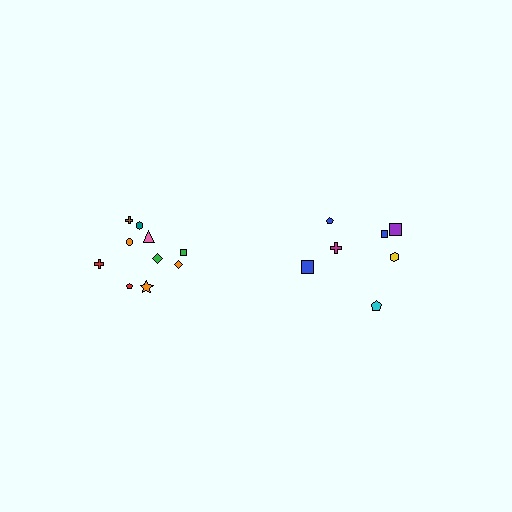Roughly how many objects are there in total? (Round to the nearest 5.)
Roughly 15 objects in total.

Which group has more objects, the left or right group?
The left group.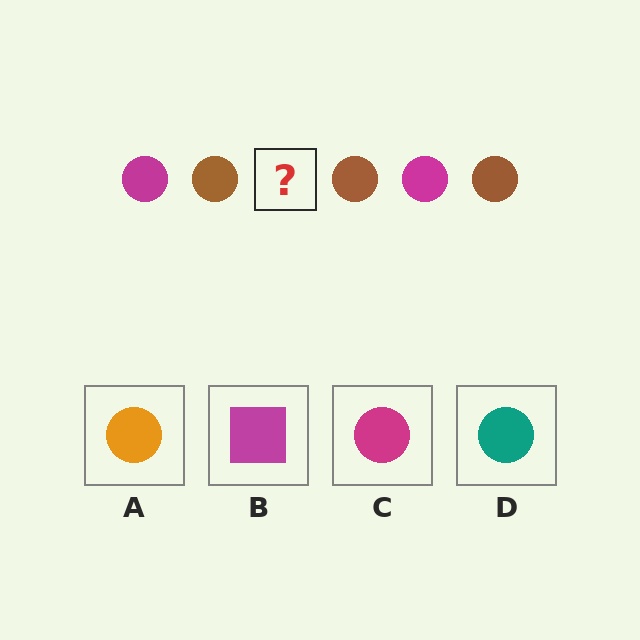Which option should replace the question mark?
Option C.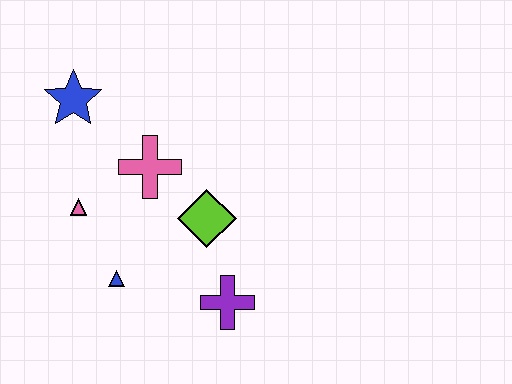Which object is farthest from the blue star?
The purple cross is farthest from the blue star.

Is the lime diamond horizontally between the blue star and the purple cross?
Yes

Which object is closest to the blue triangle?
The pink triangle is closest to the blue triangle.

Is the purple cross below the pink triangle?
Yes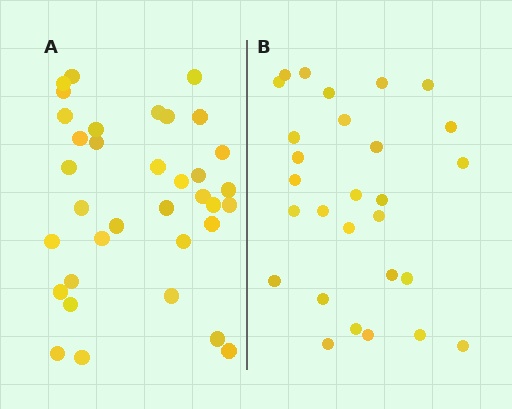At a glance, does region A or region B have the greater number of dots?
Region A (the left region) has more dots.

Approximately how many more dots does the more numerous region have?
Region A has roughly 8 or so more dots than region B.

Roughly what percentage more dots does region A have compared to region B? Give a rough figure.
About 25% more.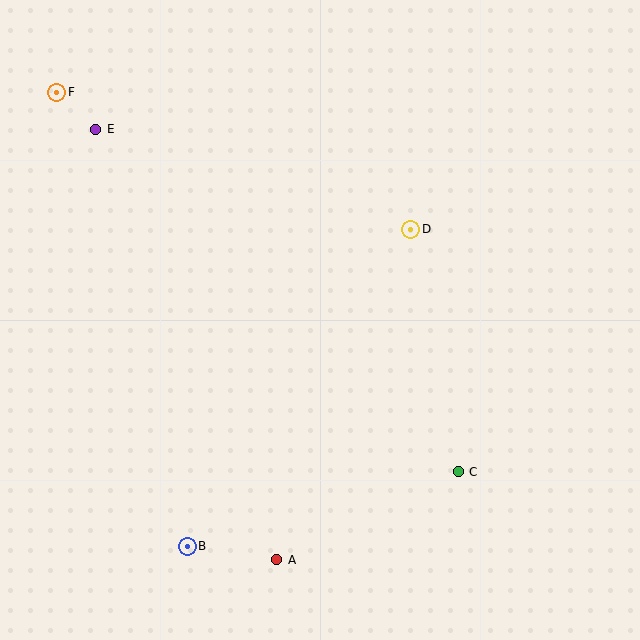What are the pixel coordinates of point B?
Point B is at (187, 546).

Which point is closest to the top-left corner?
Point F is closest to the top-left corner.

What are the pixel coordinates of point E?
Point E is at (96, 129).